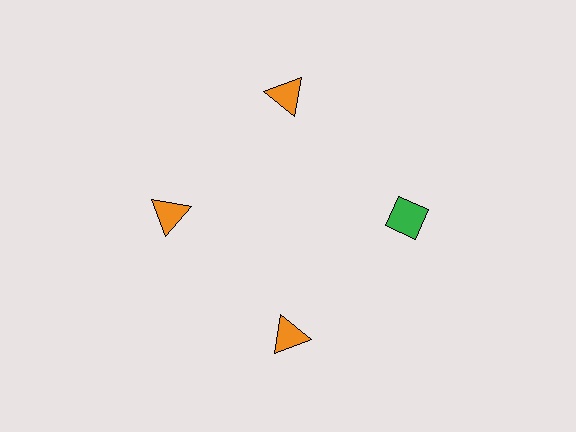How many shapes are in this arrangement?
There are 4 shapes arranged in a ring pattern.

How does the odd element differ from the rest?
It differs in both color (green instead of orange) and shape (diamond instead of triangle).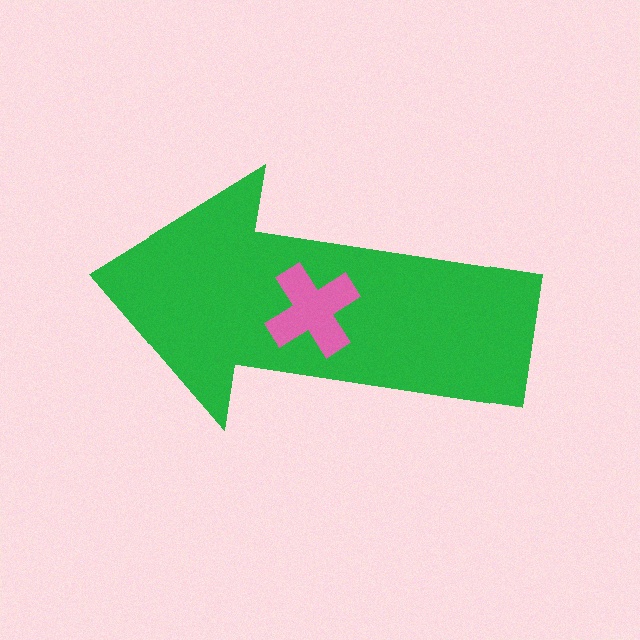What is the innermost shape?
The pink cross.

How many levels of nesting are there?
2.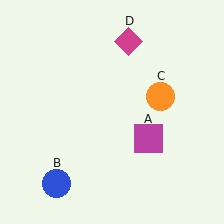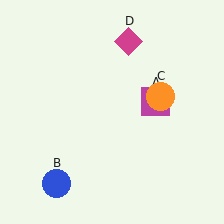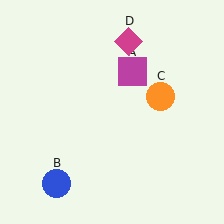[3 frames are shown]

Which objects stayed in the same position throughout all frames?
Blue circle (object B) and orange circle (object C) and magenta diamond (object D) remained stationary.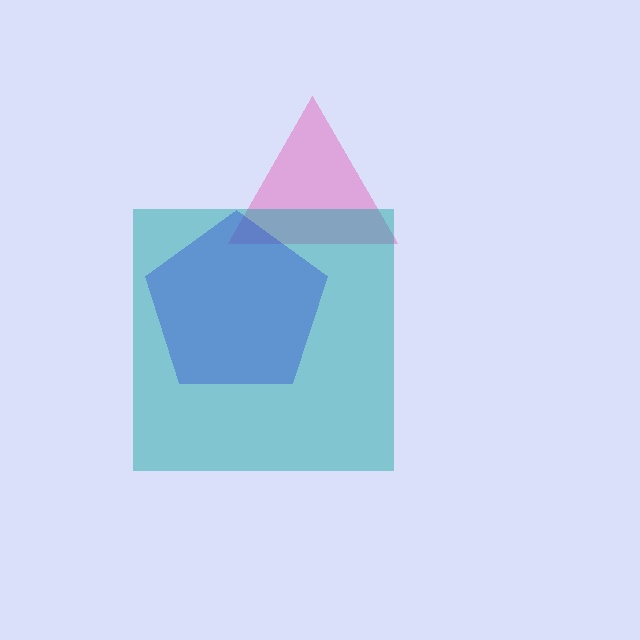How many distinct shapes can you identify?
There are 3 distinct shapes: a pink triangle, a teal square, a blue pentagon.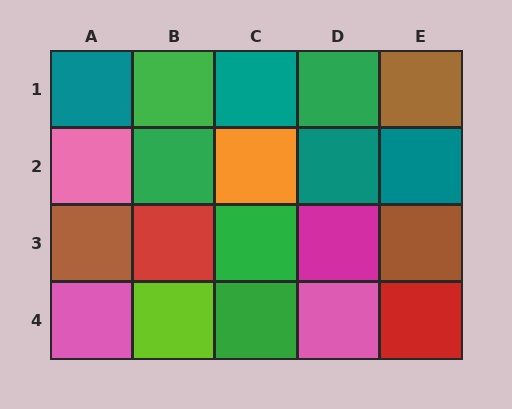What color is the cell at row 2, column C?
Orange.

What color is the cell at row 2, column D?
Teal.